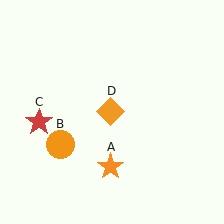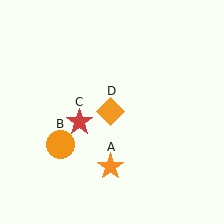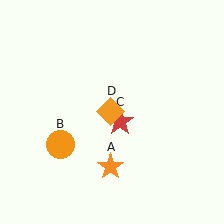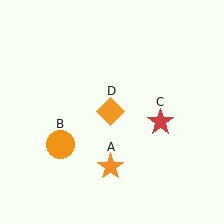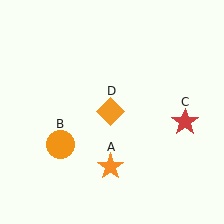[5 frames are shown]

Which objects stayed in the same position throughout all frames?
Orange star (object A) and orange circle (object B) and orange diamond (object D) remained stationary.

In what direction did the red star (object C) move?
The red star (object C) moved right.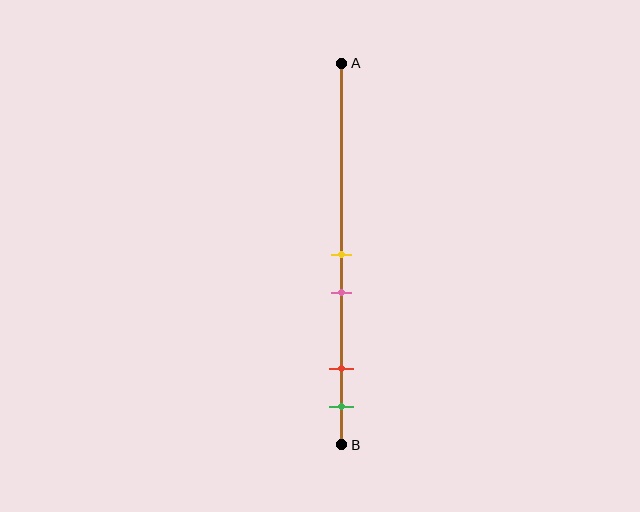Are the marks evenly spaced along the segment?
No, the marks are not evenly spaced.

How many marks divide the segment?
There are 4 marks dividing the segment.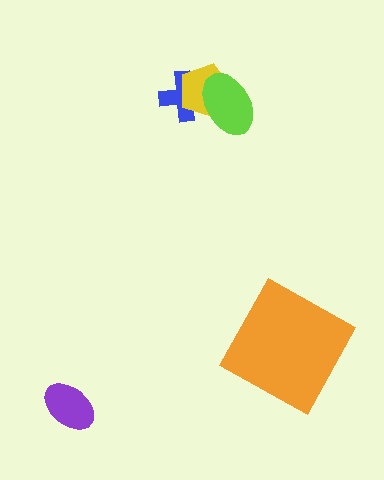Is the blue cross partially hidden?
Yes, it is partially covered by another shape.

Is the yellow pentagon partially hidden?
Yes, it is partially covered by another shape.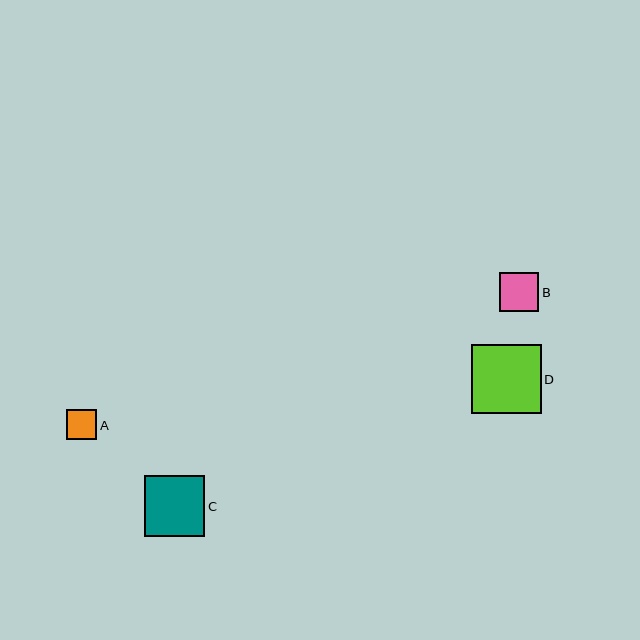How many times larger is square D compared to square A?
Square D is approximately 2.3 times the size of square A.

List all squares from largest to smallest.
From largest to smallest: D, C, B, A.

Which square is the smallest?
Square A is the smallest with a size of approximately 30 pixels.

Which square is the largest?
Square D is the largest with a size of approximately 69 pixels.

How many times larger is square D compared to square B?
Square D is approximately 1.8 times the size of square B.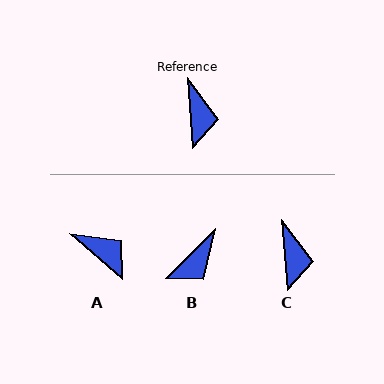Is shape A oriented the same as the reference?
No, it is off by about 44 degrees.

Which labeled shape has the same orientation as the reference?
C.